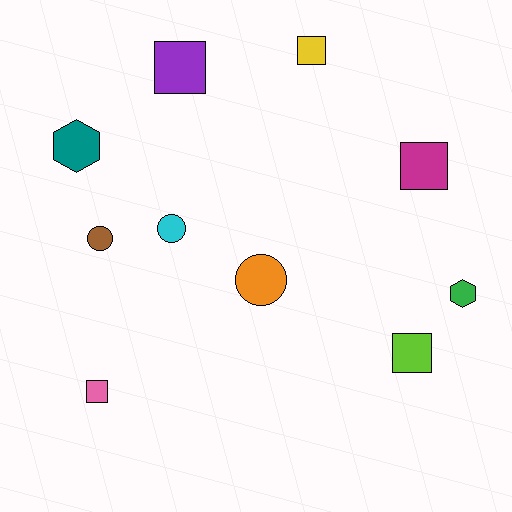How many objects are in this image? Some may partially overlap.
There are 10 objects.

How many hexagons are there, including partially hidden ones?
There are 2 hexagons.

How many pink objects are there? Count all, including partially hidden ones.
There is 1 pink object.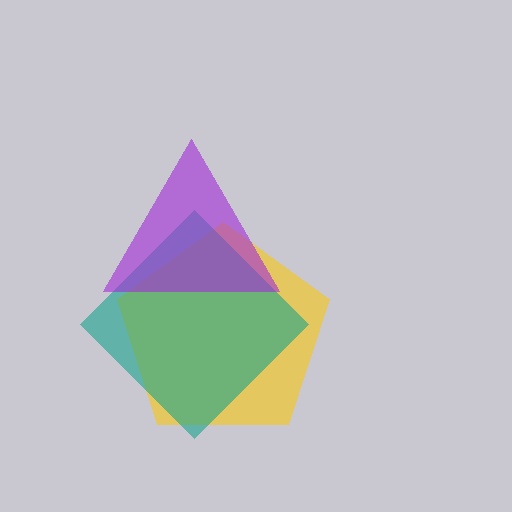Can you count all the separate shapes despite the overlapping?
Yes, there are 3 separate shapes.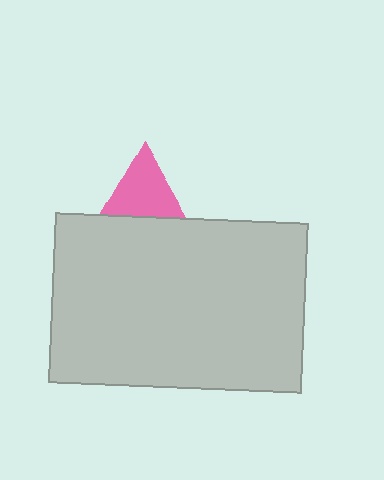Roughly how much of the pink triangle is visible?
A small part of it is visible (roughly 44%).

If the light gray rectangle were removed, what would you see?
You would see the complete pink triangle.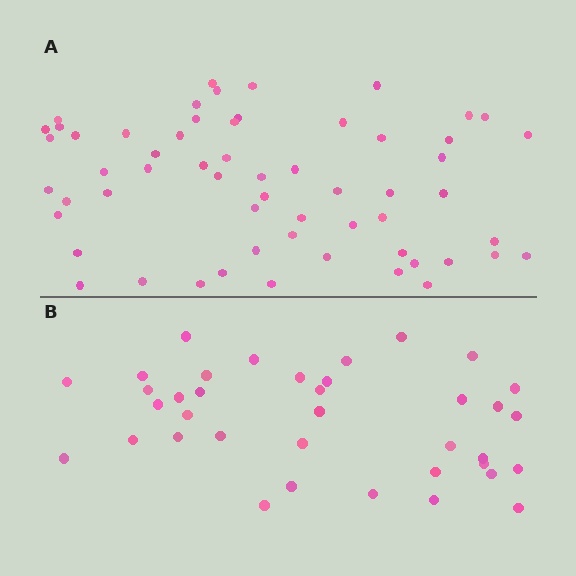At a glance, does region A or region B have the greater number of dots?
Region A (the top region) has more dots.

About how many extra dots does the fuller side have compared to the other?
Region A has approximately 20 more dots than region B.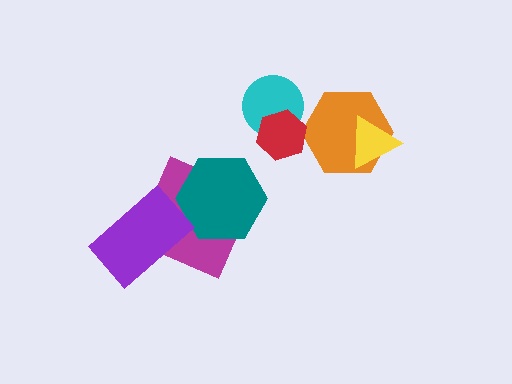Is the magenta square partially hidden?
Yes, it is partially covered by another shape.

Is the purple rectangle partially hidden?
No, no other shape covers it.